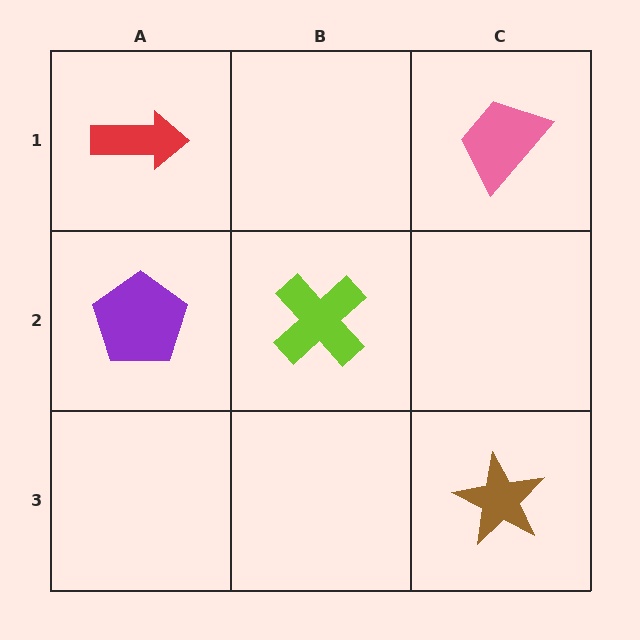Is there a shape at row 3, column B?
No, that cell is empty.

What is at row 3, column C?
A brown star.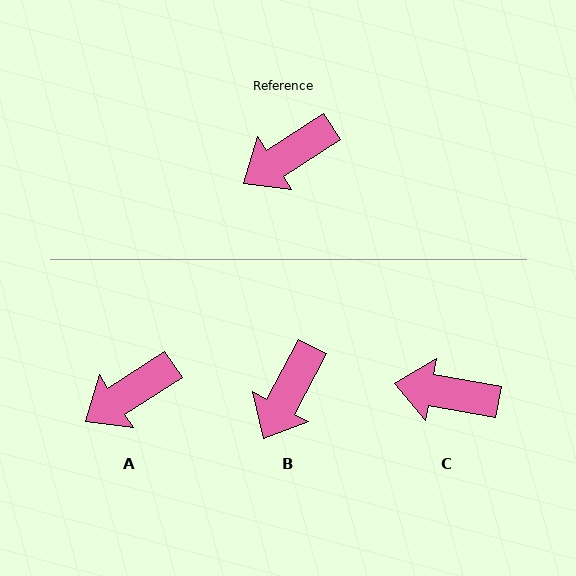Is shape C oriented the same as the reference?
No, it is off by about 43 degrees.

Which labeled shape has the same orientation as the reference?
A.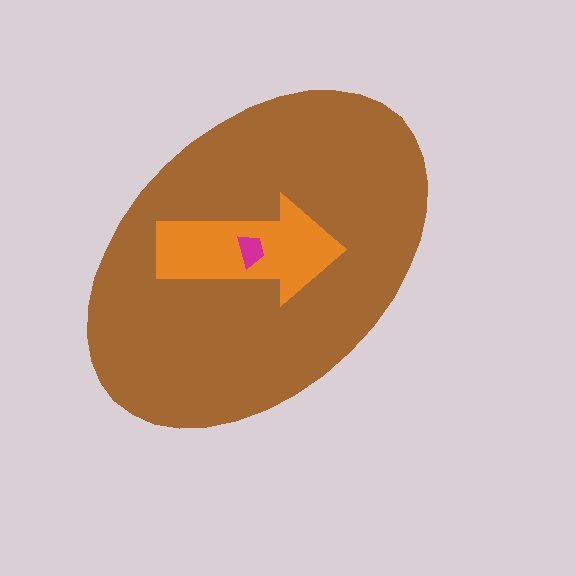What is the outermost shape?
The brown ellipse.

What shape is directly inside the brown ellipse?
The orange arrow.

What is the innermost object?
The magenta trapezoid.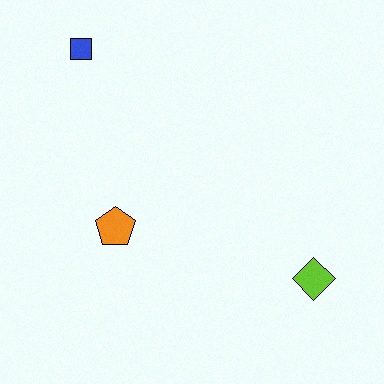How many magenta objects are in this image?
There are no magenta objects.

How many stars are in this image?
There are no stars.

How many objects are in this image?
There are 3 objects.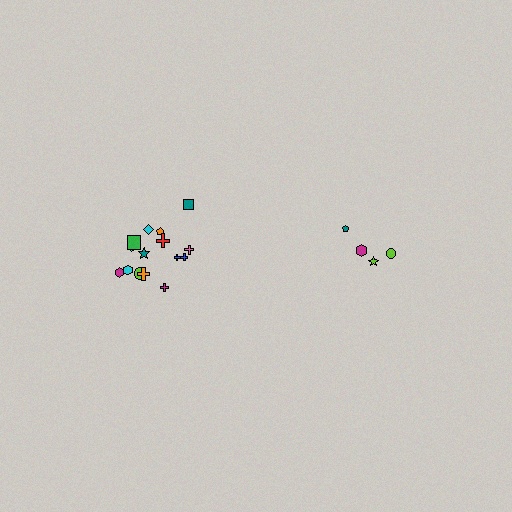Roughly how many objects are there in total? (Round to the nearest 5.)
Roughly 20 objects in total.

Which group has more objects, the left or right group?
The left group.